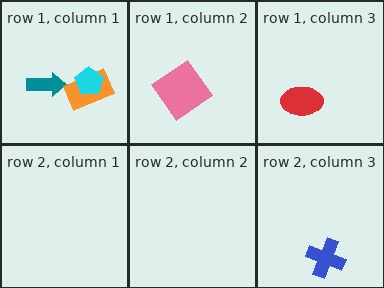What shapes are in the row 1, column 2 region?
The pink diamond.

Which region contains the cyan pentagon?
The row 1, column 1 region.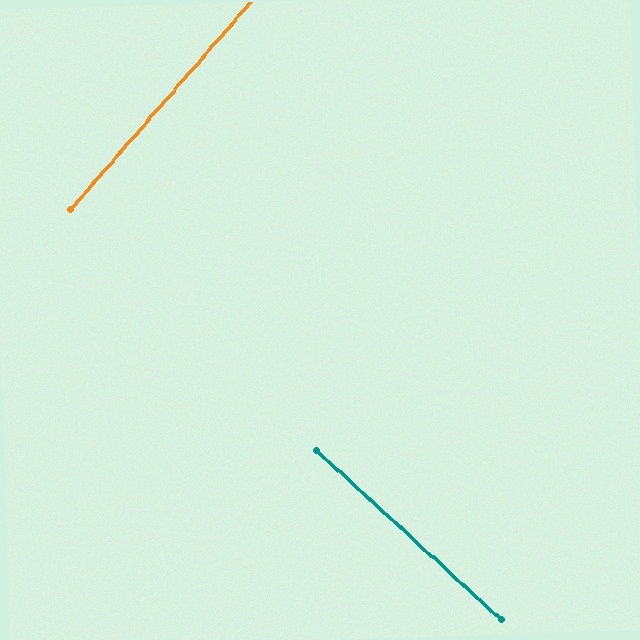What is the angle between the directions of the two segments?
Approximately 88 degrees.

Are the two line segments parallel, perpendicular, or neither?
Perpendicular — they meet at approximately 88°.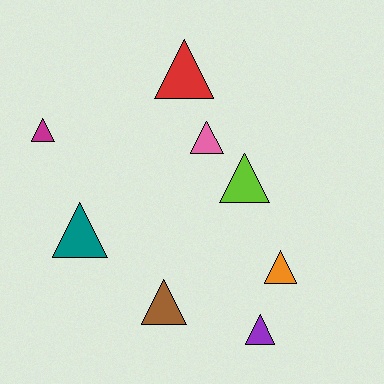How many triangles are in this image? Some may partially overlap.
There are 8 triangles.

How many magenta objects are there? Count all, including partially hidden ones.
There is 1 magenta object.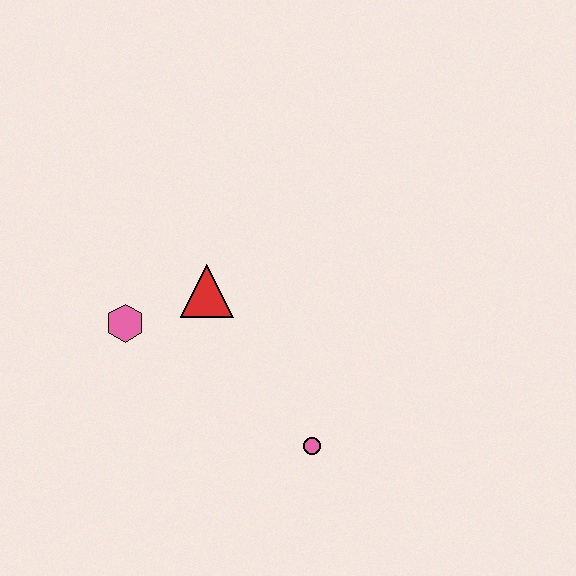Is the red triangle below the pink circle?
No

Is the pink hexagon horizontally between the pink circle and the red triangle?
No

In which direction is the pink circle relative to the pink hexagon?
The pink circle is to the right of the pink hexagon.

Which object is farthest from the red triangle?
The pink circle is farthest from the red triangle.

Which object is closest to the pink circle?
The red triangle is closest to the pink circle.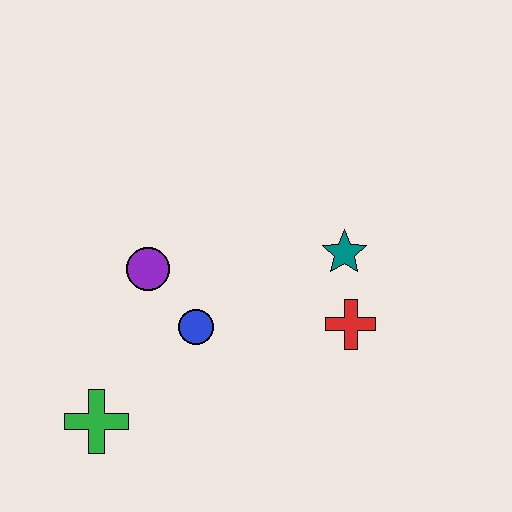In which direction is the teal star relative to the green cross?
The teal star is to the right of the green cross.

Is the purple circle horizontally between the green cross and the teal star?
Yes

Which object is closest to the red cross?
The teal star is closest to the red cross.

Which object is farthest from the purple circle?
The red cross is farthest from the purple circle.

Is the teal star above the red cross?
Yes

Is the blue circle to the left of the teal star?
Yes